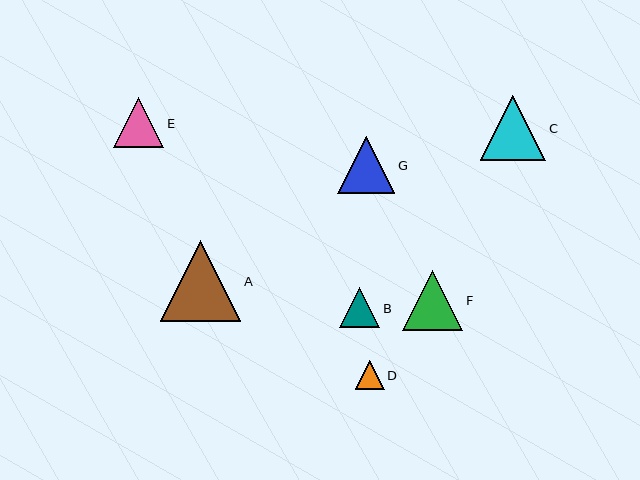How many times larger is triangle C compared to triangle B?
Triangle C is approximately 1.6 times the size of triangle B.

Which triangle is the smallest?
Triangle D is the smallest with a size of approximately 29 pixels.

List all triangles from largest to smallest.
From largest to smallest: A, C, F, G, E, B, D.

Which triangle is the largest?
Triangle A is the largest with a size of approximately 80 pixels.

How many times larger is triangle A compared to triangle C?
Triangle A is approximately 1.2 times the size of triangle C.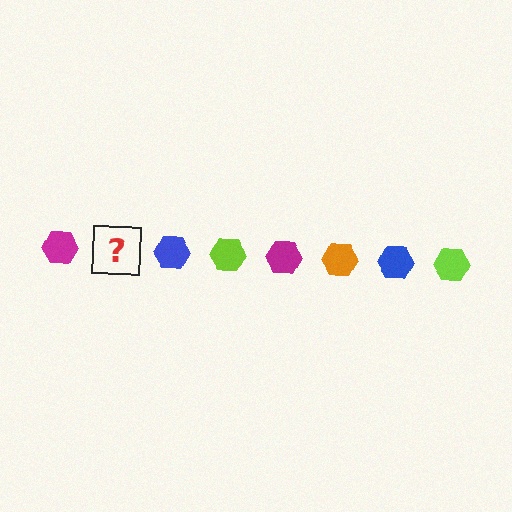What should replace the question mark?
The question mark should be replaced with an orange hexagon.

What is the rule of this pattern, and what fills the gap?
The rule is that the pattern cycles through magenta, orange, blue, lime hexagons. The gap should be filled with an orange hexagon.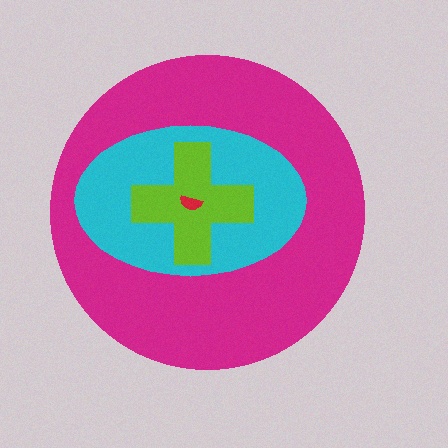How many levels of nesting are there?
4.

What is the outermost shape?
The magenta circle.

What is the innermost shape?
The red semicircle.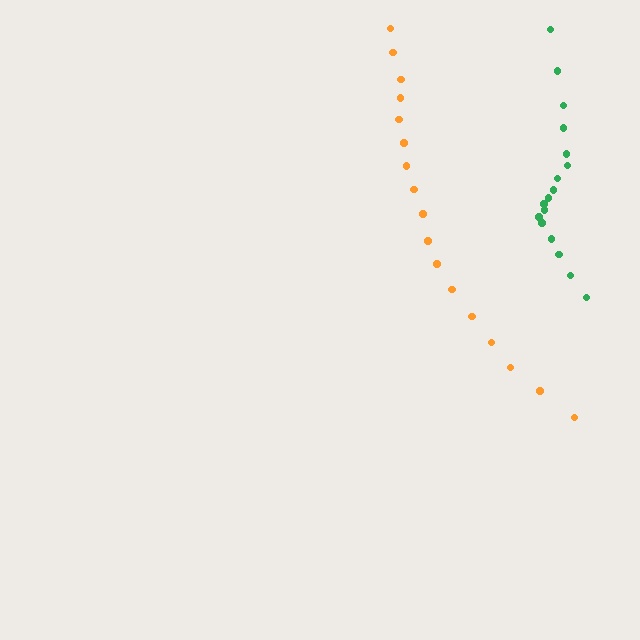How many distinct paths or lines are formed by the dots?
There are 2 distinct paths.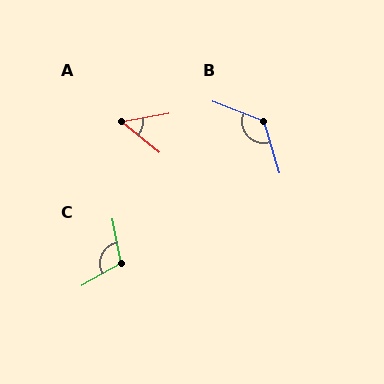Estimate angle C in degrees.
Approximately 109 degrees.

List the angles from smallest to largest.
A (49°), C (109°), B (127°).